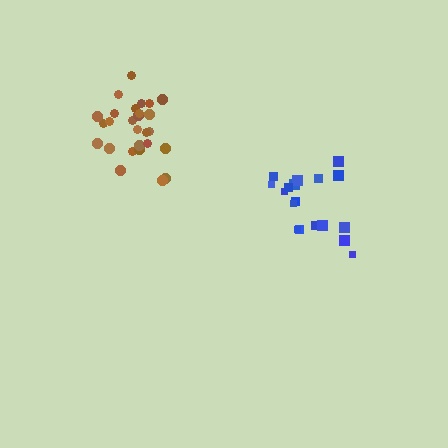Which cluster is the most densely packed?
Brown.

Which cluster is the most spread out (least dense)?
Blue.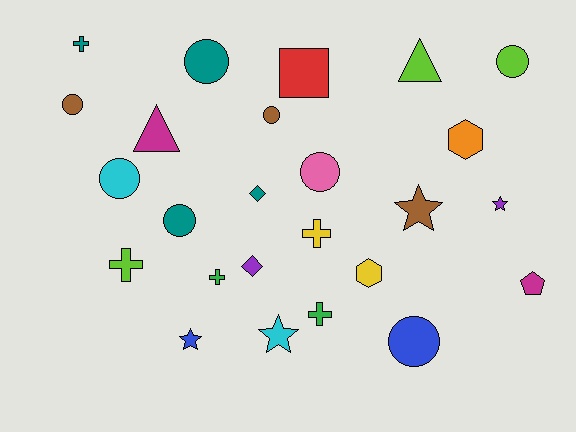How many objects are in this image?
There are 25 objects.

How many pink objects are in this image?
There is 1 pink object.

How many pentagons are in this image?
There is 1 pentagon.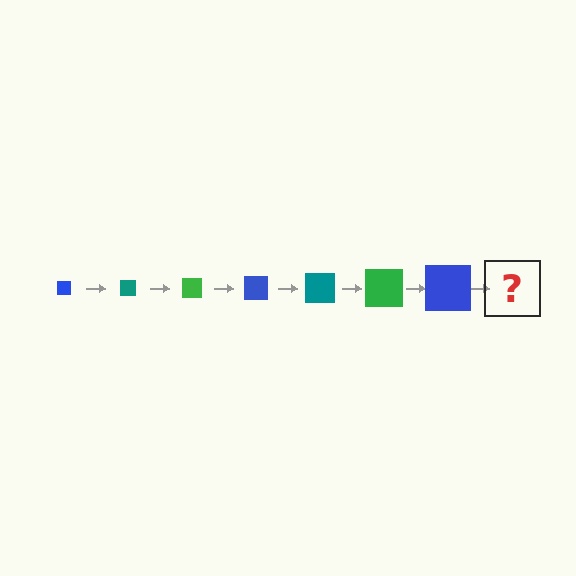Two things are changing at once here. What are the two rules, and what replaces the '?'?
The two rules are that the square grows larger each step and the color cycles through blue, teal, and green. The '?' should be a teal square, larger than the previous one.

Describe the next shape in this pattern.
It should be a teal square, larger than the previous one.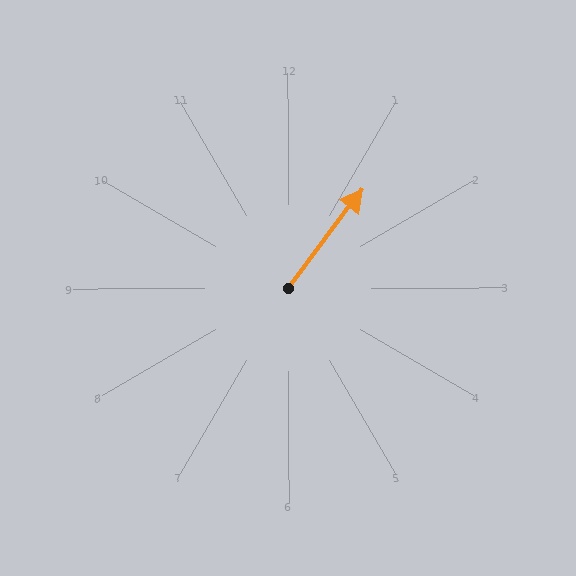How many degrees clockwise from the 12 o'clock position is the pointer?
Approximately 37 degrees.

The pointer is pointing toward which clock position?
Roughly 1 o'clock.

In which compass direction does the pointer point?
Northeast.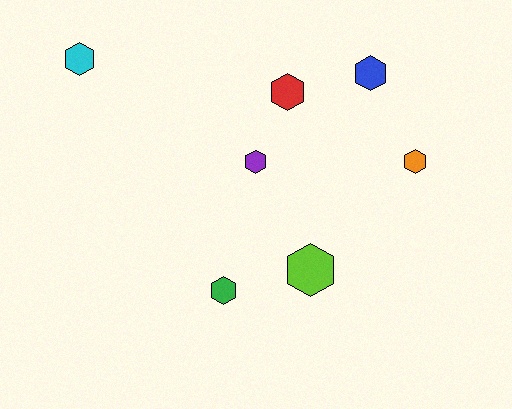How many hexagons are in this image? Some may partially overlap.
There are 7 hexagons.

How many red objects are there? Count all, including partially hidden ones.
There is 1 red object.